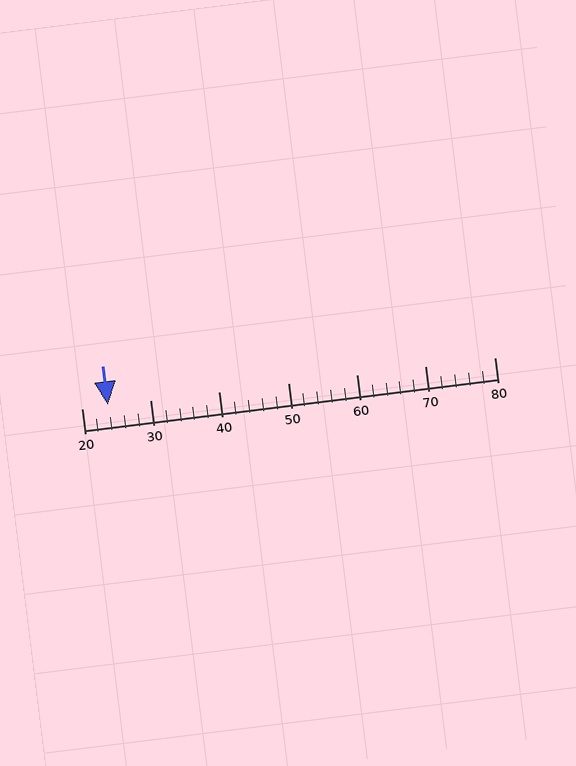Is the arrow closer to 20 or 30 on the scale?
The arrow is closer to 20.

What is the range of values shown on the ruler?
The ruler shows values from 20 to 80.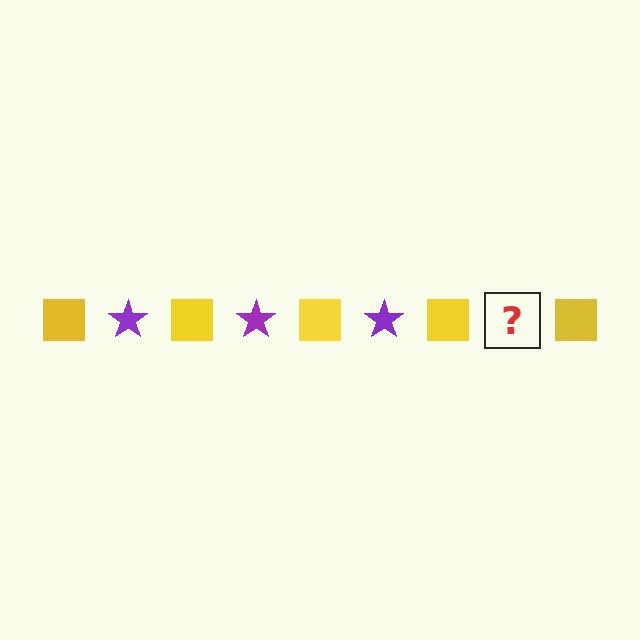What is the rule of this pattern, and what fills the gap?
The rule is that the pattern alternates between yellow square and purple star. The gap should be filled with a purple star.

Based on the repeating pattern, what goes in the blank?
The blank should be a purple star.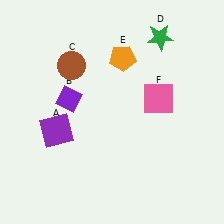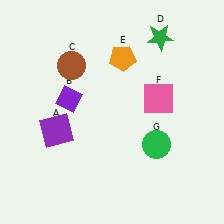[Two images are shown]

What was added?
A green circle (G) was added in Image 2.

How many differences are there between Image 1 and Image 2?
There is 1 difference between the two images.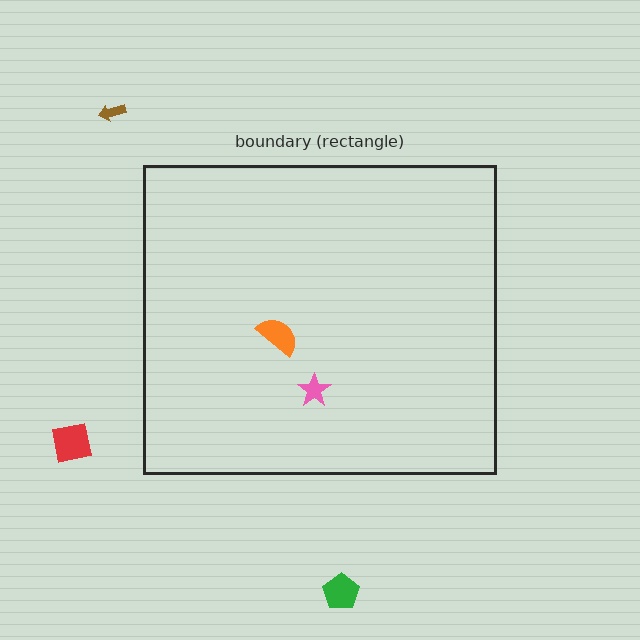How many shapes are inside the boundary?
2 inside, 3 outside.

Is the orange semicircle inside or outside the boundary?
Inside.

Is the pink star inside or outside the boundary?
Inside.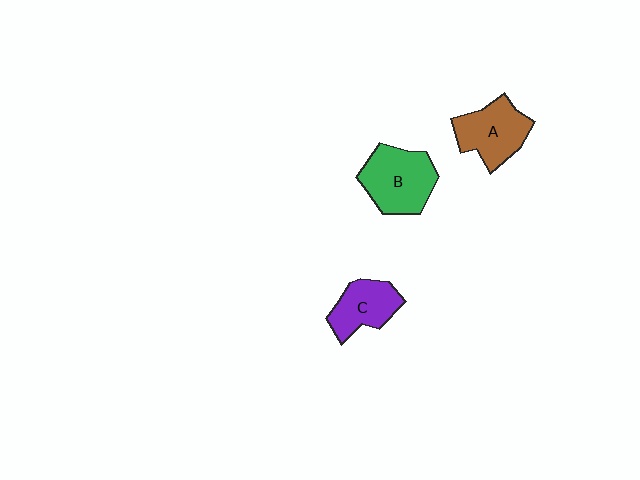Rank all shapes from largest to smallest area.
From largest to smallest: B (green), A (brown), C (purple).